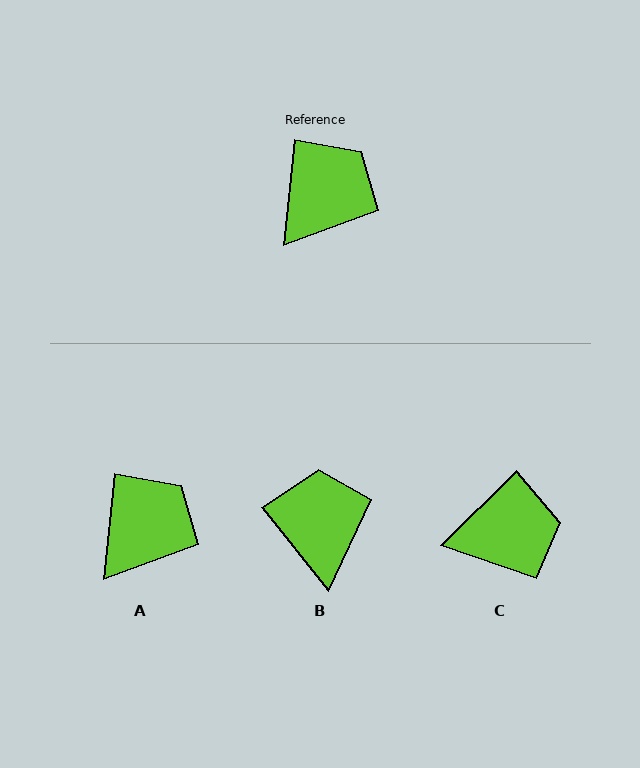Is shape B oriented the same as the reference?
No, it is off by about 44 degrees.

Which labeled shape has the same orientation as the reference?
A.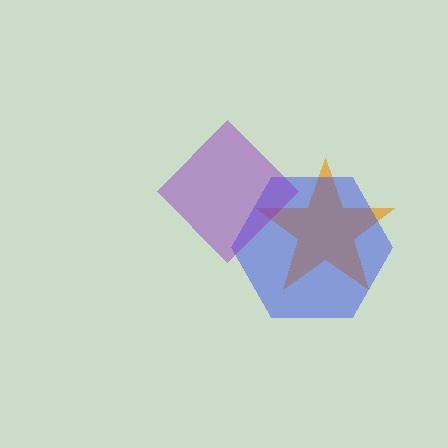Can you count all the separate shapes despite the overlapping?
Yes, there are 3 separate shapes.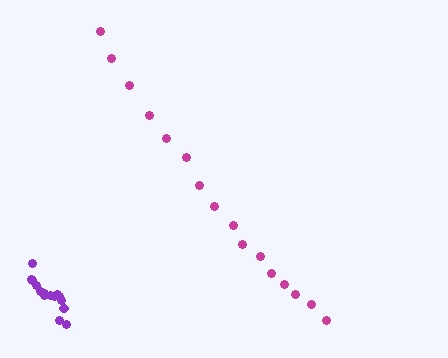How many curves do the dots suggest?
There are 2 distinct paths.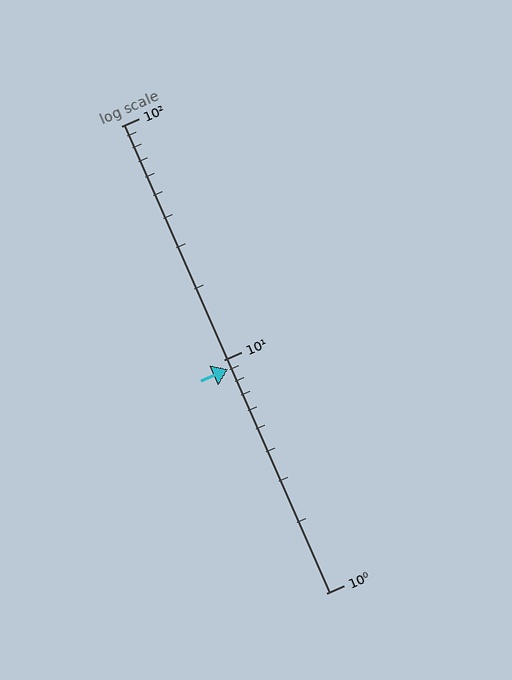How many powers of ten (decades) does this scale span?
The scale spans 2 decades, from 1 to 100.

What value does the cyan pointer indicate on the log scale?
The pointer indicates approximately 9.1.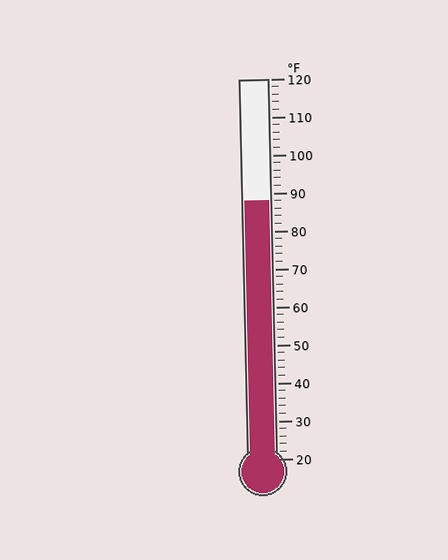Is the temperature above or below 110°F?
The temperature is below 110°F.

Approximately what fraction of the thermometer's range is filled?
The thermometer is filled to approximately 70% of its range.